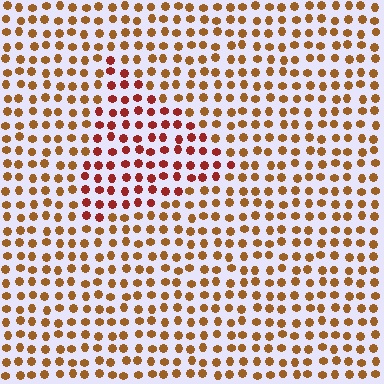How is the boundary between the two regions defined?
The boundary is defined purely by a slight shift in hue (about 30 degrees). Spacing, size, and orientation are identical on both sides.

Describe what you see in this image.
The image is filled with small brown elements in a uniform arrangement. A triangle-shaped region is visible where the elements are tinted to a slightly different hue, forming a subtle color boundary.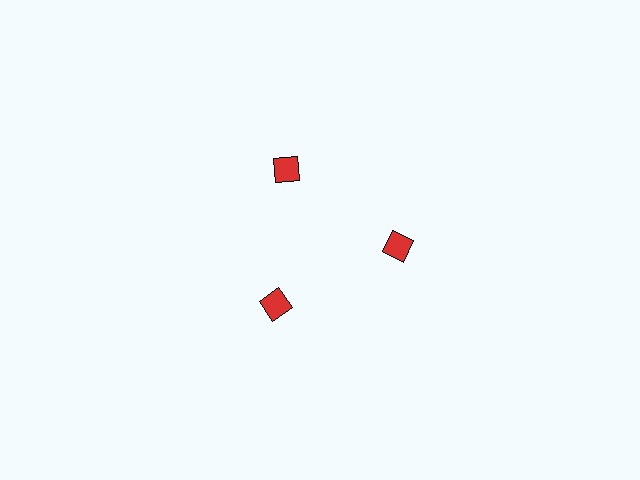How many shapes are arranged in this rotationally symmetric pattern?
There are 3 shapes, arranged in 3 groups of 1.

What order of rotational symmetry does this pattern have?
This pattern has 3-fold rotational symmetry.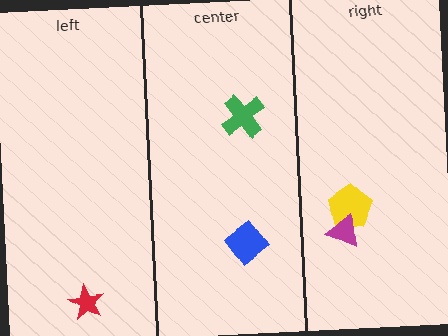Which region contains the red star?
The left region.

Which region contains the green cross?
The center region.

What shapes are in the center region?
The blue diamond, the green cross.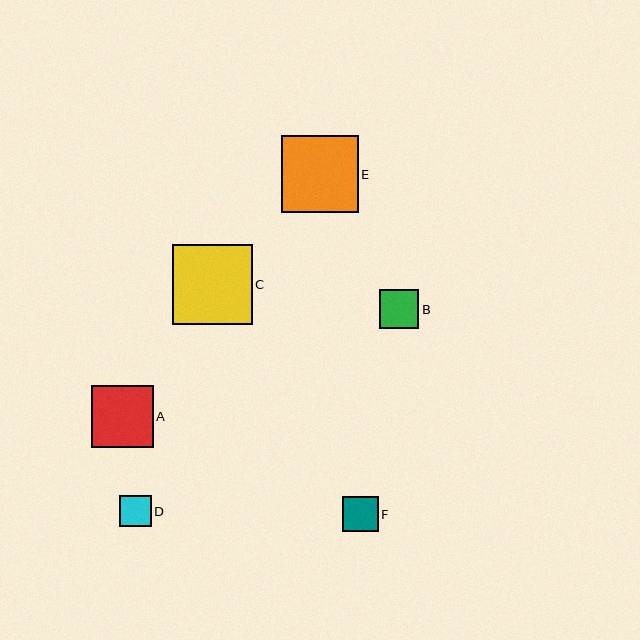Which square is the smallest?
Square D is the smallest with a size of approximately 32 pixels.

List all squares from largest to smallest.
From largest to smallest: C, E, A, B, F, D.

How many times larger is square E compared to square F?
Square E is approximately 2.2 times the size of square F.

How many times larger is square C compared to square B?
Square C is approximately 2.0 times the size of square B.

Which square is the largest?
Square C is the largest with a size of approximately 80 pixels.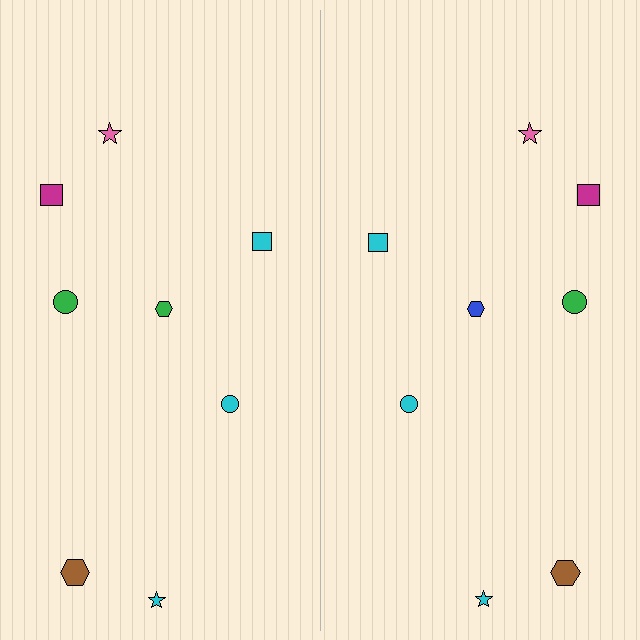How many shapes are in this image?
There are 16 shapes in this image.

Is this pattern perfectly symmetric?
No, the pattern is not perfectly symmetric. The blue hexagon on the right side breaks the symmetry — its mirror counterpart is green.